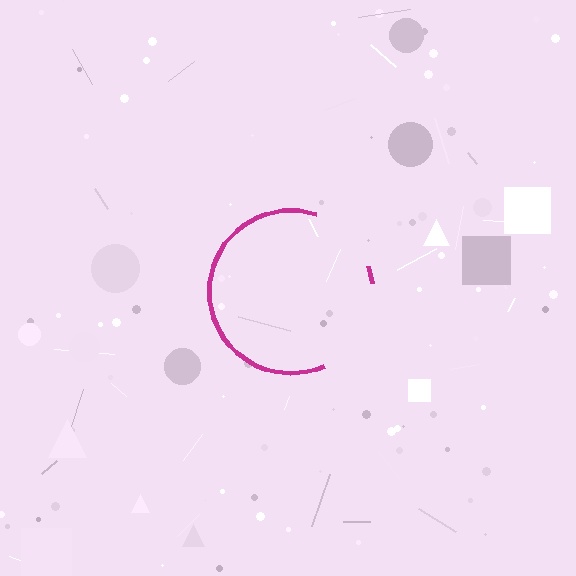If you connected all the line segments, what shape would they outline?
They would outline a circle.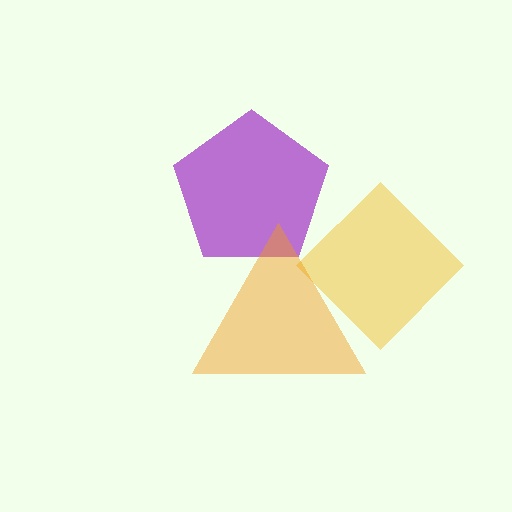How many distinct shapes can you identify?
There are 3 distinct shapes: a yellow diamond, a purple pentagon, an orange triangle.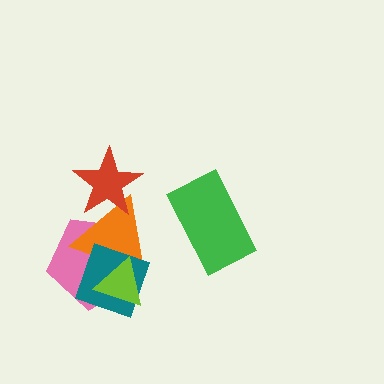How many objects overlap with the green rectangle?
0 objects overlap with the green rectangle.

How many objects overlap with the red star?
1 object overlaps with the red star.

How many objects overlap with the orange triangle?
4 objects overlap with the orange triangle.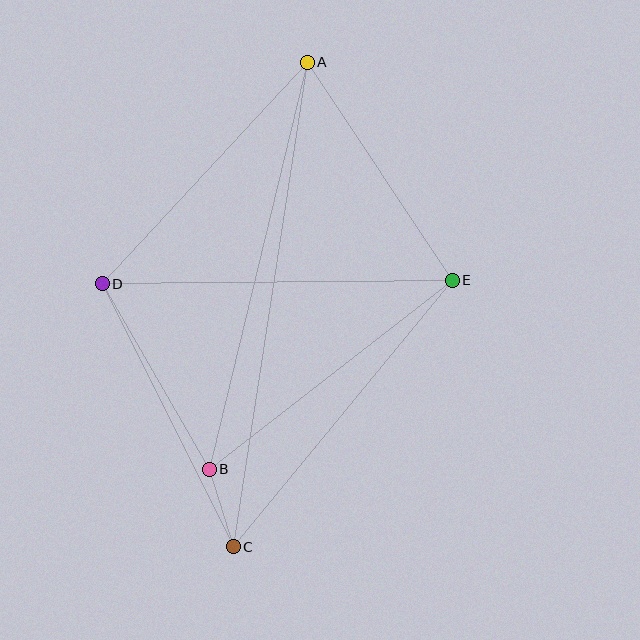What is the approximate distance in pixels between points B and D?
The distance between B and D is approximately 214 pixels.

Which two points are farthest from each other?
Points A and C are farthest from each other.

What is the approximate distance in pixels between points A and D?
The distance between A and D is approximately 302 pixels.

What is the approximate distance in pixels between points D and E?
The distance between D and E is approximately 350 pixels.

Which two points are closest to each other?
Points B and C are closest to each other.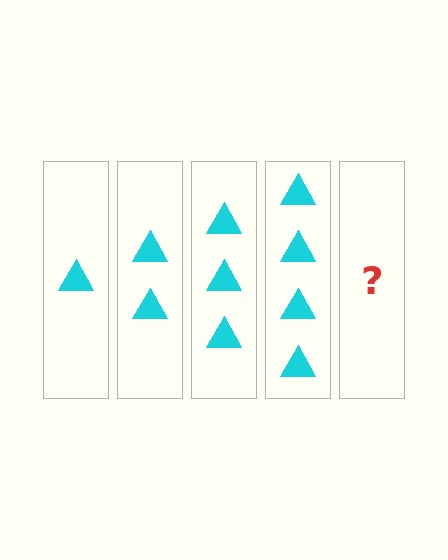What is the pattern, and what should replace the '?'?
The pattern is that each step adds one more triangle. The '?' should be 5 triangles.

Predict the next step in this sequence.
The next step is 5 triangles.